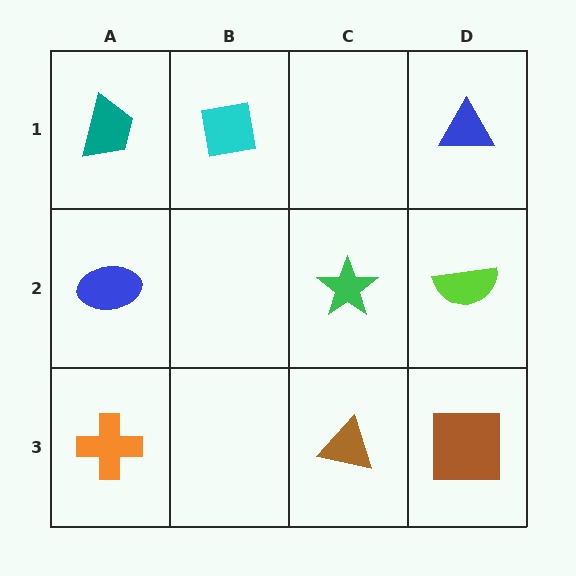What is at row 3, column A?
An orange cross.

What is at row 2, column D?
A lime semicircle.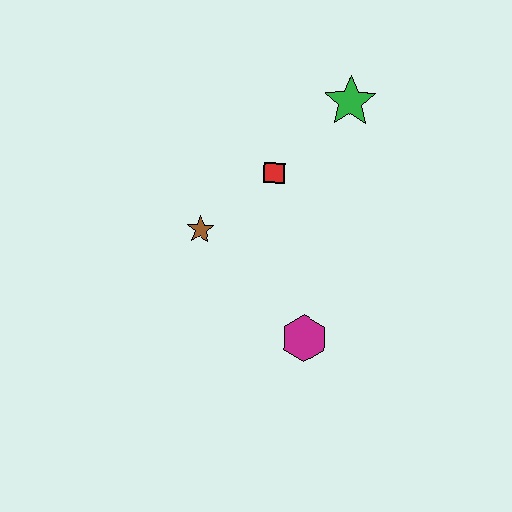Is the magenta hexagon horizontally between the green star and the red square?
Yes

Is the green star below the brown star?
No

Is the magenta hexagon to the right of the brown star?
Yes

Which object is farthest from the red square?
The magenta hexagon is farthest from the red square.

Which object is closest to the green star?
The red square is closest to the green star.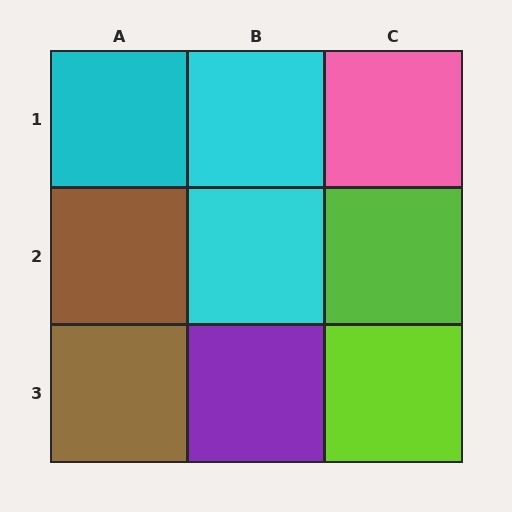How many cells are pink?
1 cell is pink.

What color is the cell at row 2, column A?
Brown.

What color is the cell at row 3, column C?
Lime.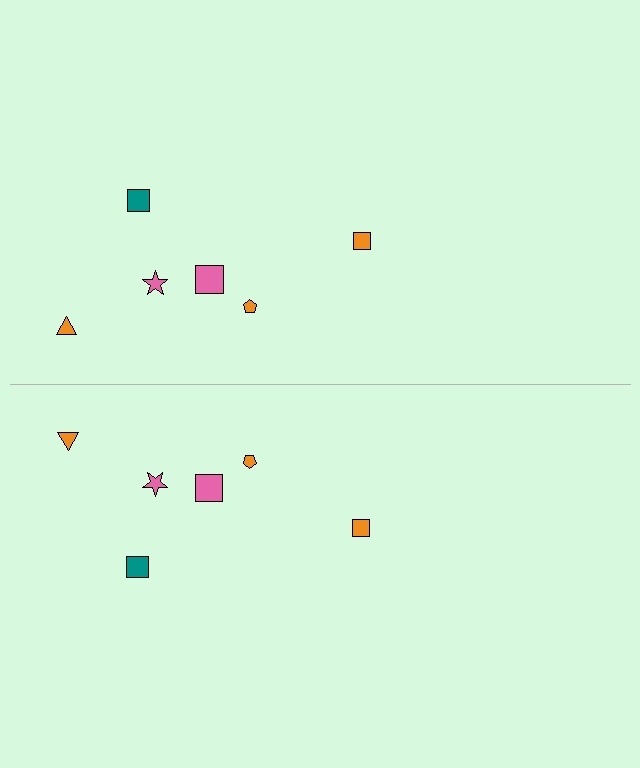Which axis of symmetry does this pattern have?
The pattern has a horizontal axis of symmetry running through the center of the image.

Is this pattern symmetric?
Yes, this pattern has bilateral (reflection) symmetry.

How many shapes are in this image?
There are 12 shapes in this image.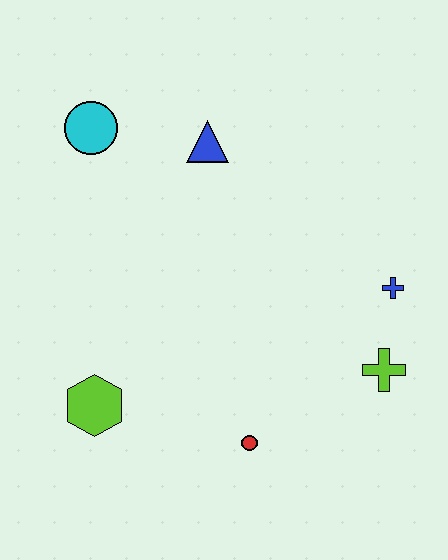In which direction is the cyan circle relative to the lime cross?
The cyan circle is to the left of the lime cross.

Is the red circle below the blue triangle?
Yes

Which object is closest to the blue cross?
The lime cross is closest to the blue cross.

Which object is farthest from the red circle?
The cyan circle is farthest from the red circle.